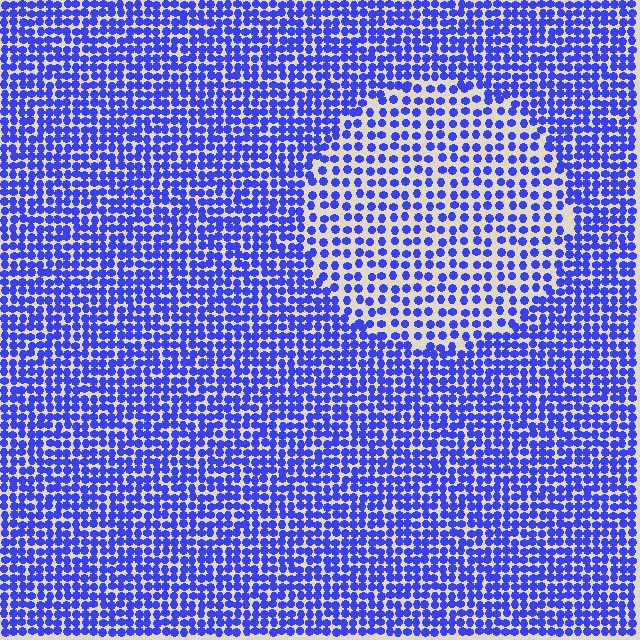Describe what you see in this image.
The image contains small blue elements arranged at two different densities. A circle-shaped region is visible where the elements are less densely packed than the surrounding area.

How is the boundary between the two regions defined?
The boundary is defined by a change in element density (approximately 1.7x ratio). All elements are the same color, size, and shape.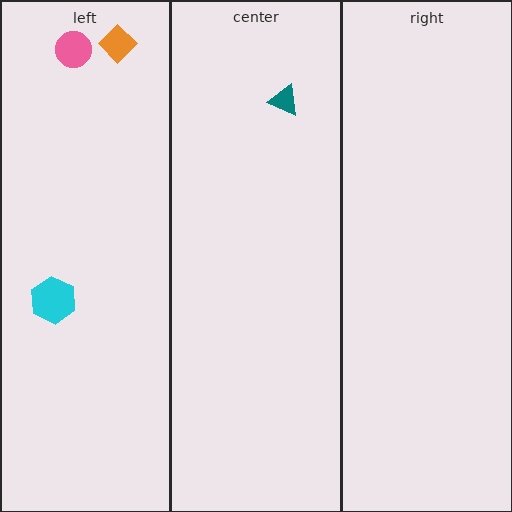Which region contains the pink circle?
The left region.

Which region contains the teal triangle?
The center region.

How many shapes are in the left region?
3.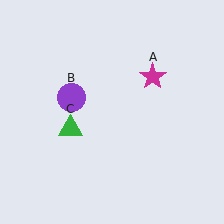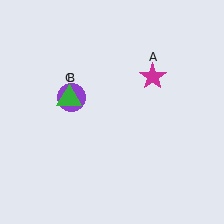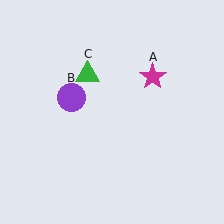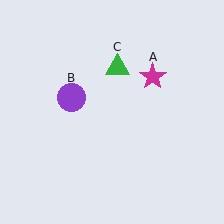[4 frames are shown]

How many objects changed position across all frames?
1 object changed position: green triangle (object C).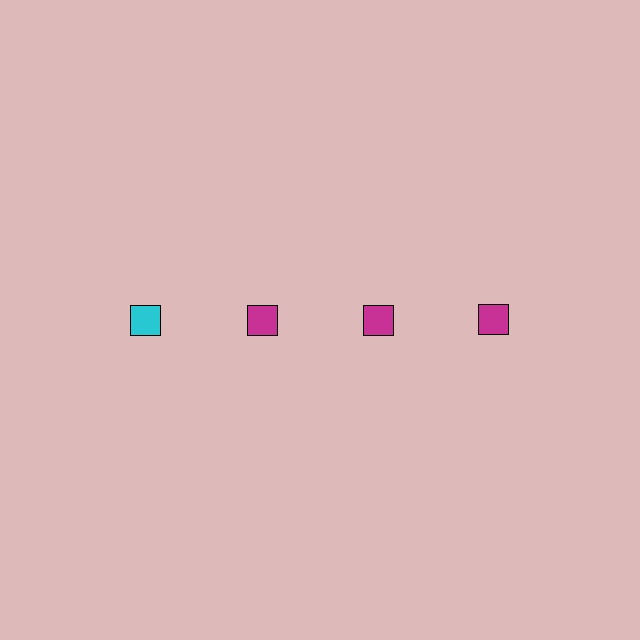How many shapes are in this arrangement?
There are 4 shapes arranged in a grid pattern.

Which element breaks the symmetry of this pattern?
The cyan square in the top row, leftmost column breaks the symmetry. All other shapes are magenta squares.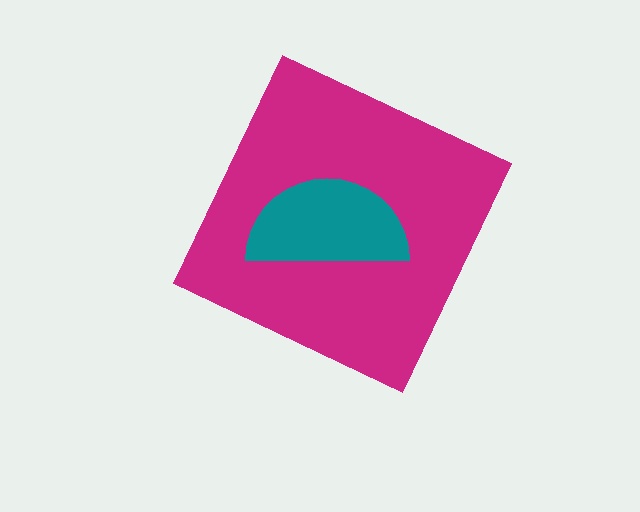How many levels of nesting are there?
2.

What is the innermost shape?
The teal semicircle.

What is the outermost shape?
The magenta diamond.